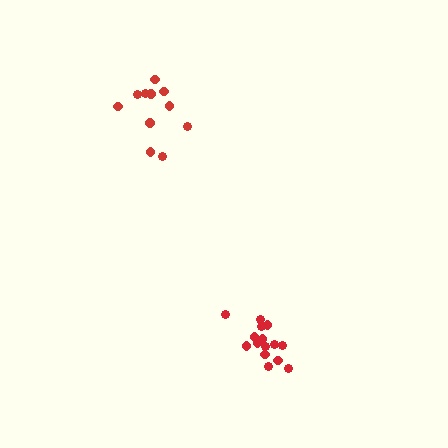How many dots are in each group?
Group 1: 15 dots, Group 2: 11 dots (26 total).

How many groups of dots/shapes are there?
There are 2 groups.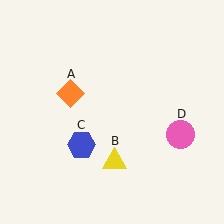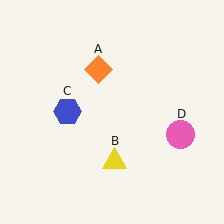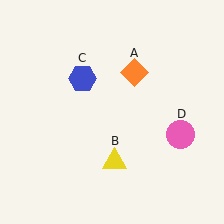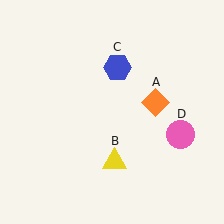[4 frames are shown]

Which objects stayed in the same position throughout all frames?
Yellow triangle (object B) and pink circle (object D) remained stationary.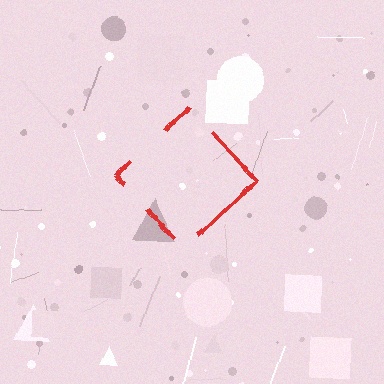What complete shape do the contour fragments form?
The contour fragments form a diamond.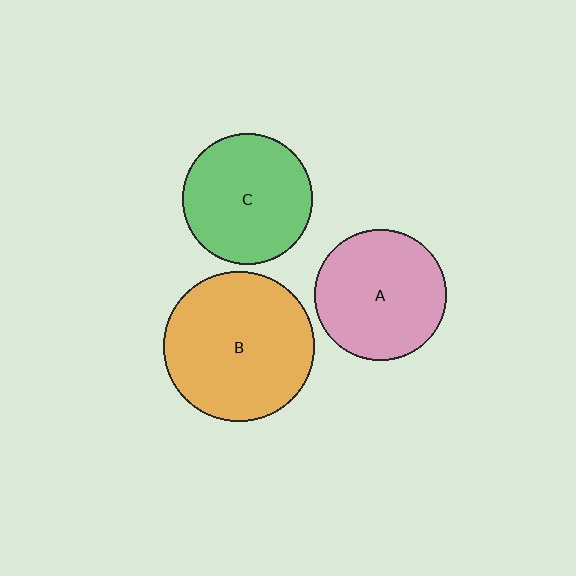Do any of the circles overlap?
No, none of the circles overlap.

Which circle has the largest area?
Circle B (orange).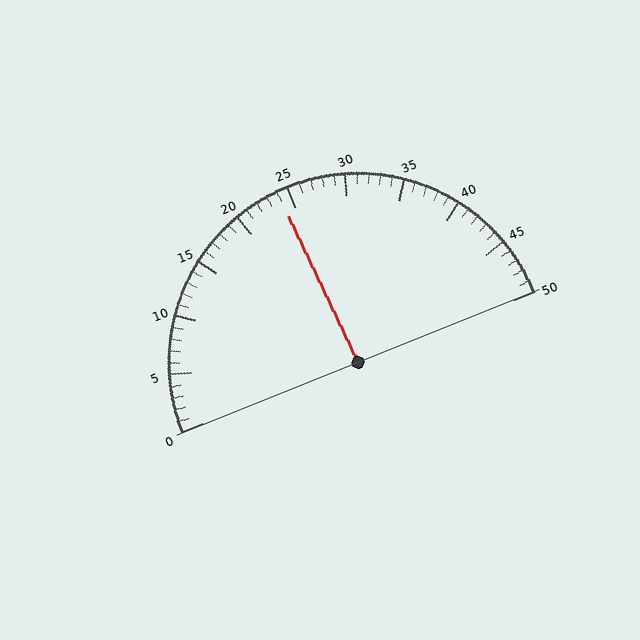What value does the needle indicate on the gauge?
The needle indicates approximately 24.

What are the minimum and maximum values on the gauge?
The gauge ranges from 0 to 50.